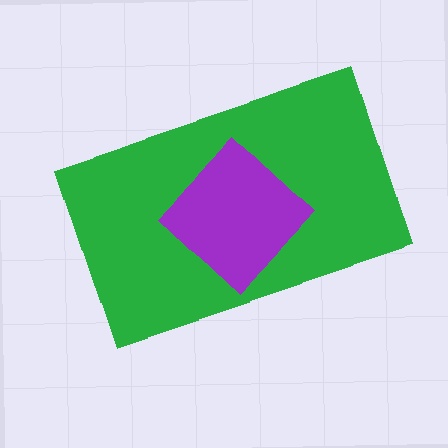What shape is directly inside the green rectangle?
The purple diamond.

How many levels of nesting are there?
2.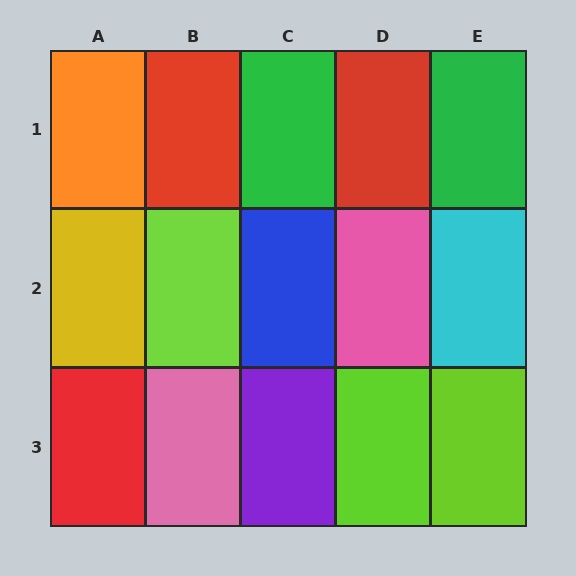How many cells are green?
2 cells are green.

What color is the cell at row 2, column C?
Blue.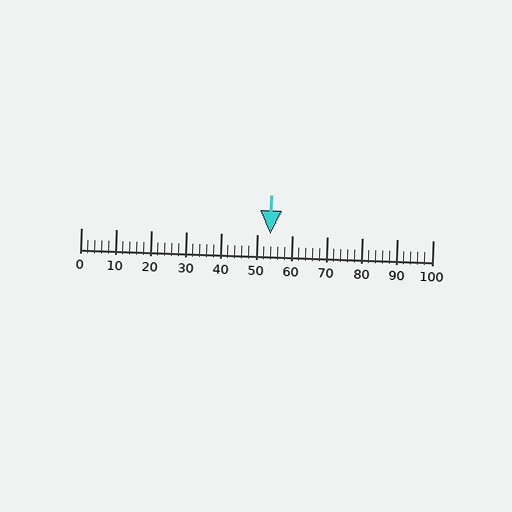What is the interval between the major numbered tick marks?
The major tick marks are spaced 10 units apart.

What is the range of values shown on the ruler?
The ruler shows values from 0 to 100.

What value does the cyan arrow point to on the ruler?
The cyan arrow points to approximately 54.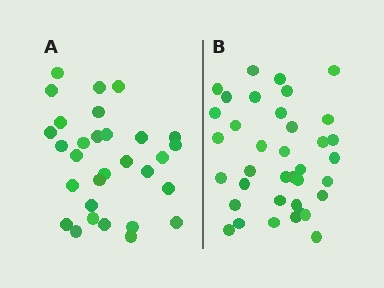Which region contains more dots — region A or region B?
Region B (the right region) has more dots.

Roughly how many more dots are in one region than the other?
Region B has roughly 8 or so more dots than region A.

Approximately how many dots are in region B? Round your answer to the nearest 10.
About 40 dots. (The exact count is 37, which rounds to 40.)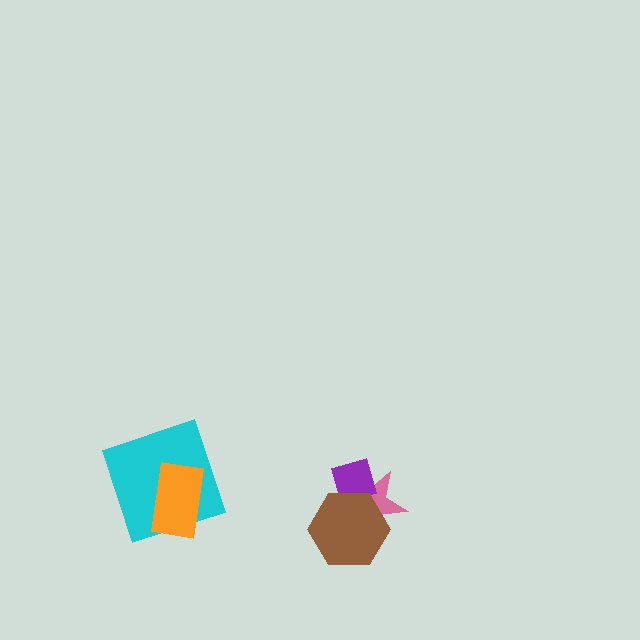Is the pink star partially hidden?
Yes, it is partially covered by another shape.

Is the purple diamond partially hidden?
Yes, it is partially covered by another shape.